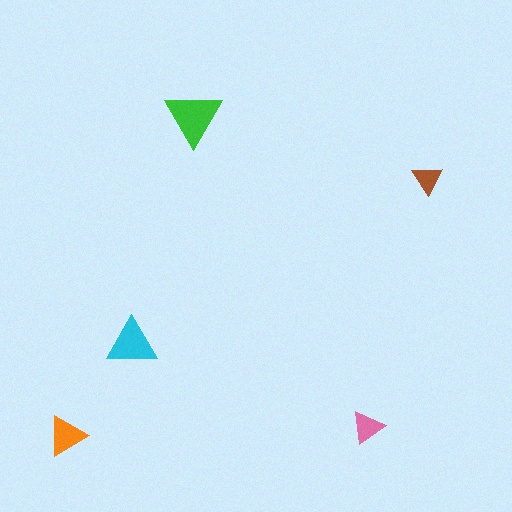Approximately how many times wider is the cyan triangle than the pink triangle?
About 1.5 times wider.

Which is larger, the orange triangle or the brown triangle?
The orange one.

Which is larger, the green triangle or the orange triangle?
The green one.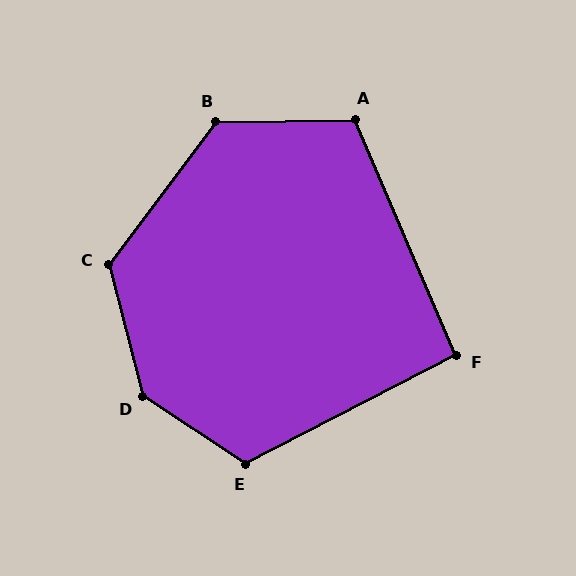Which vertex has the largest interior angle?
D, at approximately 138 degrees.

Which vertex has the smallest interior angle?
F, at approximately 94 degrees.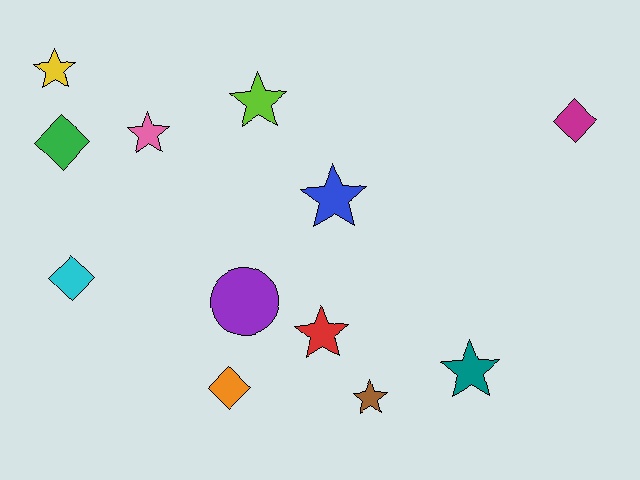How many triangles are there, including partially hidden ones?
There are no triangles.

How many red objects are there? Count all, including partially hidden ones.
There is 1 red object.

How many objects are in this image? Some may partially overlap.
There are 12 objects.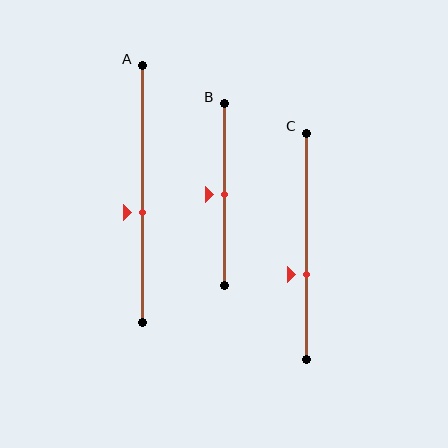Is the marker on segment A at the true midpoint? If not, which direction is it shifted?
No, the marker on segment A is shifted downward by about 7% of the segment length.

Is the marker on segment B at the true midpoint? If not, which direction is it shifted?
Yes, the marker on segment B is at the true midpoint.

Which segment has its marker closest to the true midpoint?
Segment B has its marker closest to the true midpoint.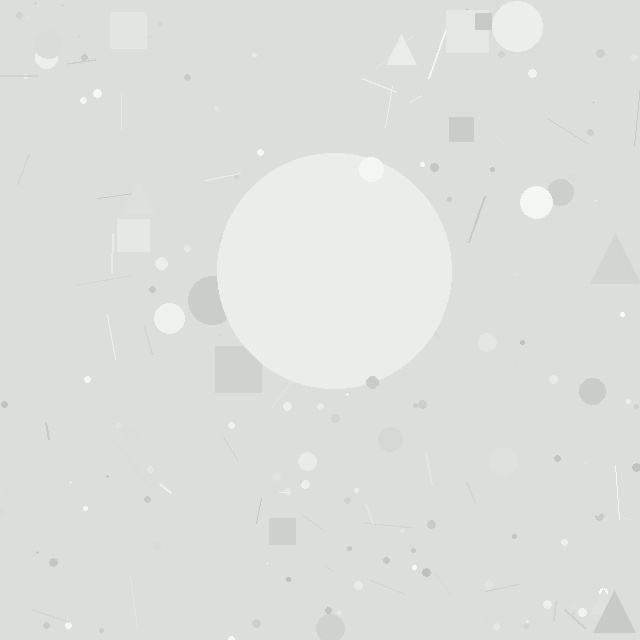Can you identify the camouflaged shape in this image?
The camouflaged shape is a circle.